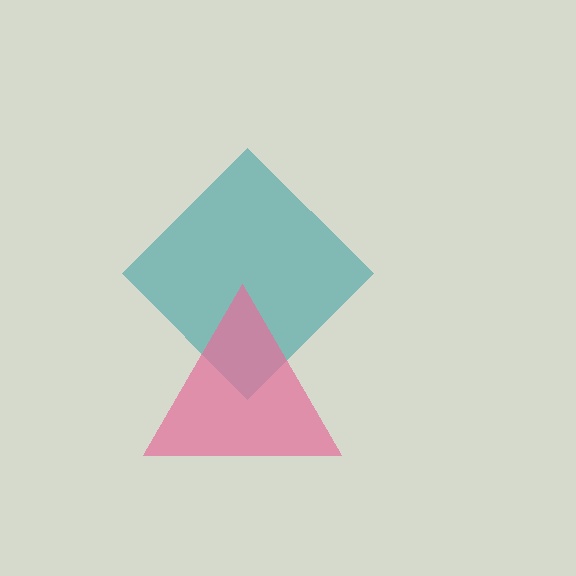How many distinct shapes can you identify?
There are 2 distinct shapes: a teal diamond, a pink triangle.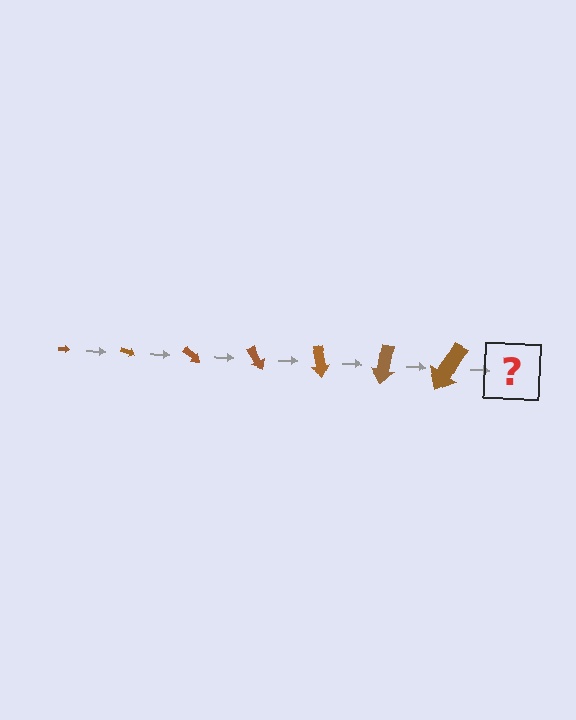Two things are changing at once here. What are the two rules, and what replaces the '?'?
The two rules are that the arrow grows larger each step and it rotates 20 degrees each step. The '?' should be an arrow, larger than the previous one and rotated 140 degrees from the start.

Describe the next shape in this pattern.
It should be an arrow, larger than the previous one and rotated 140 degrees from the start.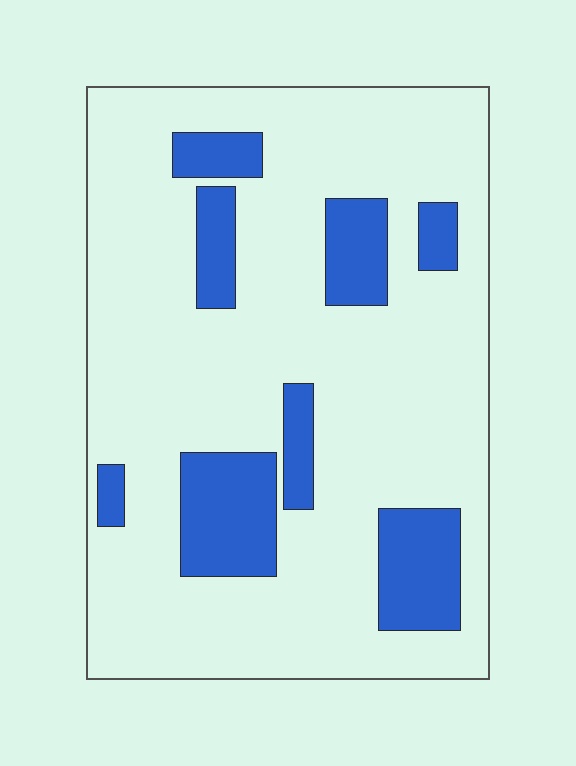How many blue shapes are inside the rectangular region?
8.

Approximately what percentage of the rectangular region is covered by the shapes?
Approximately 20%.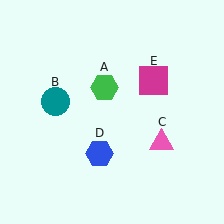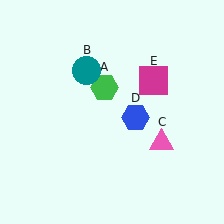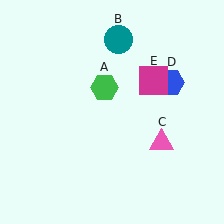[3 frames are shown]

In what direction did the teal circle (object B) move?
The teal circle (object B) moved up and to the right.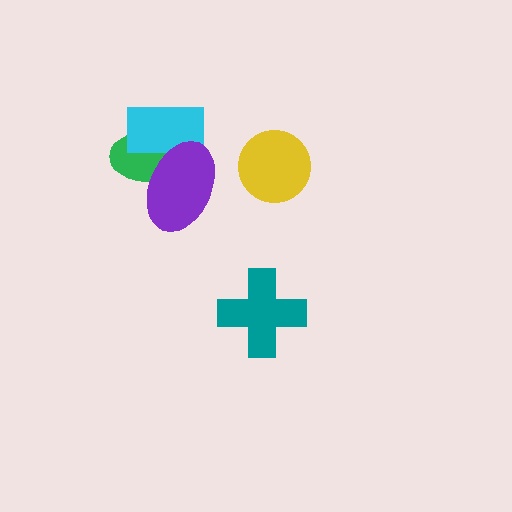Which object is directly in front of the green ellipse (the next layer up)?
The cyan rectangle is directly in front of the green ellipse.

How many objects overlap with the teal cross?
0 objects overlap with the teal cross.